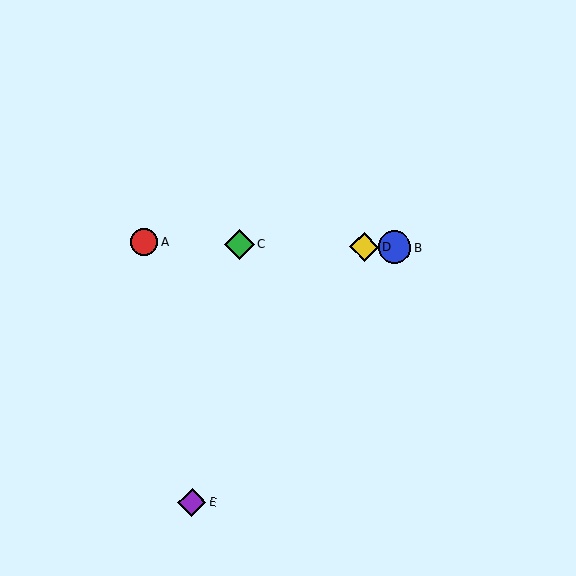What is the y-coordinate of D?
Object D is at y≈247.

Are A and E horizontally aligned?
No, A is at y≈242 and E is at y≈502.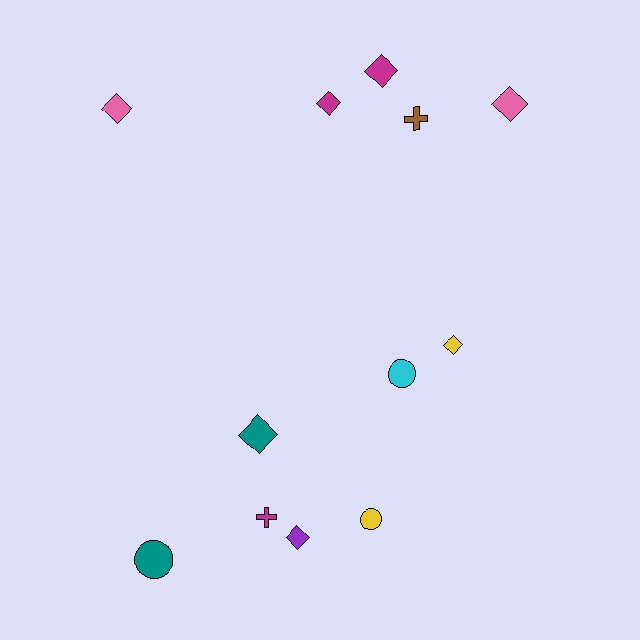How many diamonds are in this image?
There are 7 diamonds.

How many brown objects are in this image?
There is 1 brown object.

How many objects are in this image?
There are 12 objects.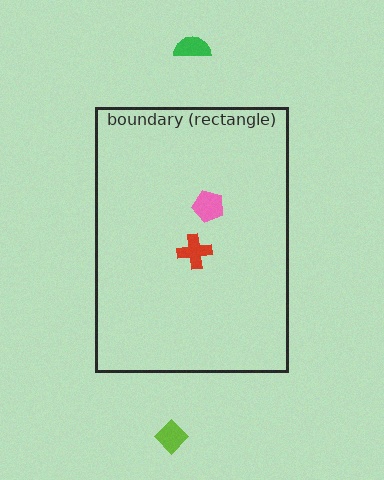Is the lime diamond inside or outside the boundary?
Outside.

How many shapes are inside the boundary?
2 inside, 2 outside.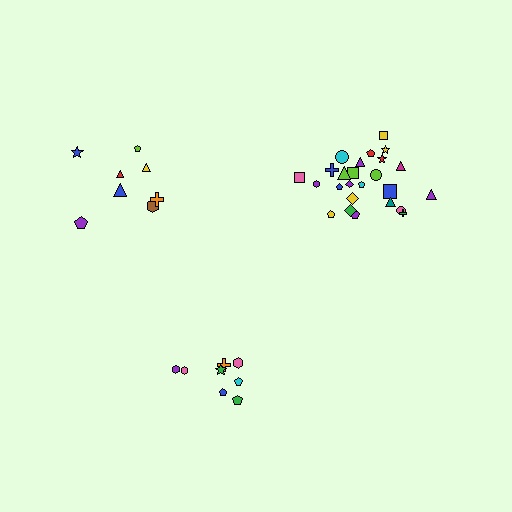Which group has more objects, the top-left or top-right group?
The top-right group.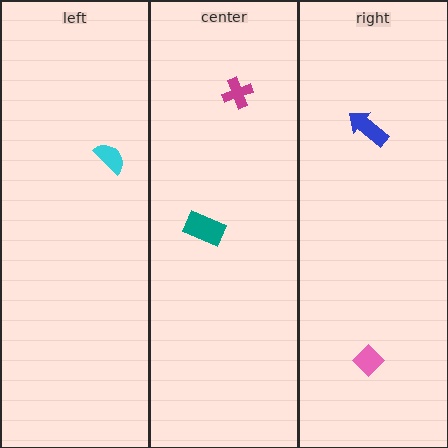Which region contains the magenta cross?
The center region.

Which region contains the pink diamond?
The right region.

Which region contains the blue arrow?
The right region.